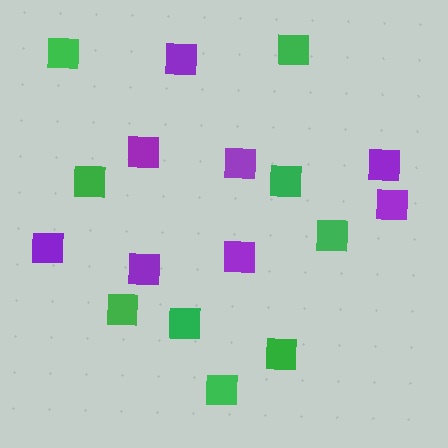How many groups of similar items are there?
There are 2 groups: one group of green squares (9) and one group of purple squares (8).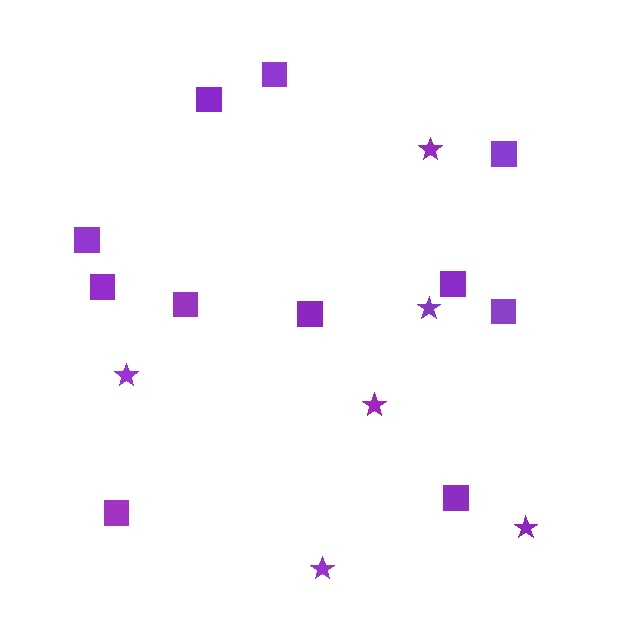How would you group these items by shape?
There are 2 groups: one group of stars (6) and one group of squares (11).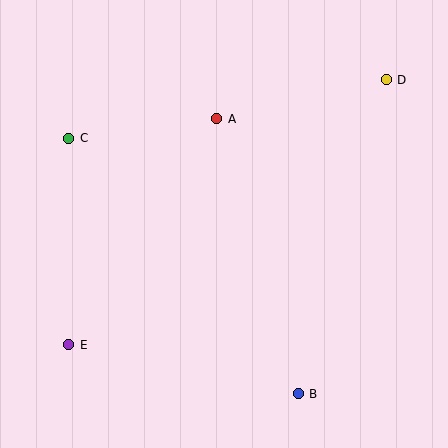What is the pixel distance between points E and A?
The distance between E and A is 270 pixels.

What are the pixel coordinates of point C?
Point C is at (69, 138).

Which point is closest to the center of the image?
Point A at (217, 119) is closest to the center.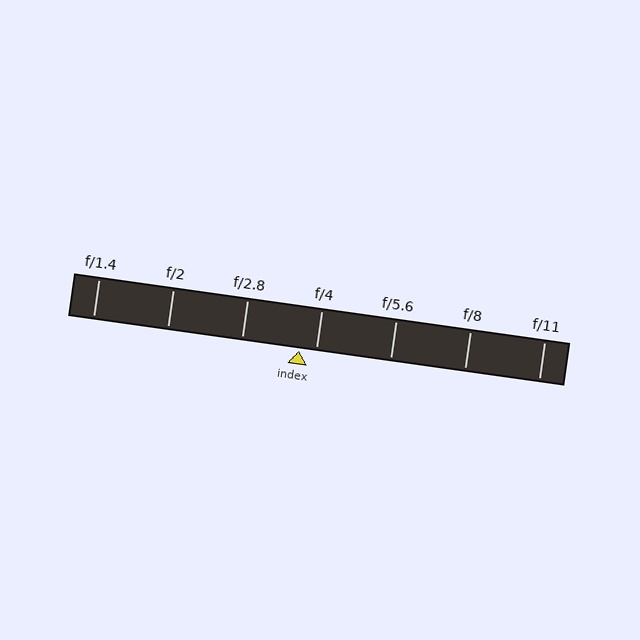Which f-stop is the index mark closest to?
The index mark is closest to f/4.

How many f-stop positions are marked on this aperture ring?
There are 7 f-stop positions marked.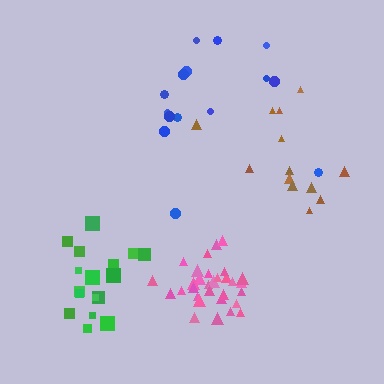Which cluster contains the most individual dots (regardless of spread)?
Pink (32).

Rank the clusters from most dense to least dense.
pink, green, brown, blue.